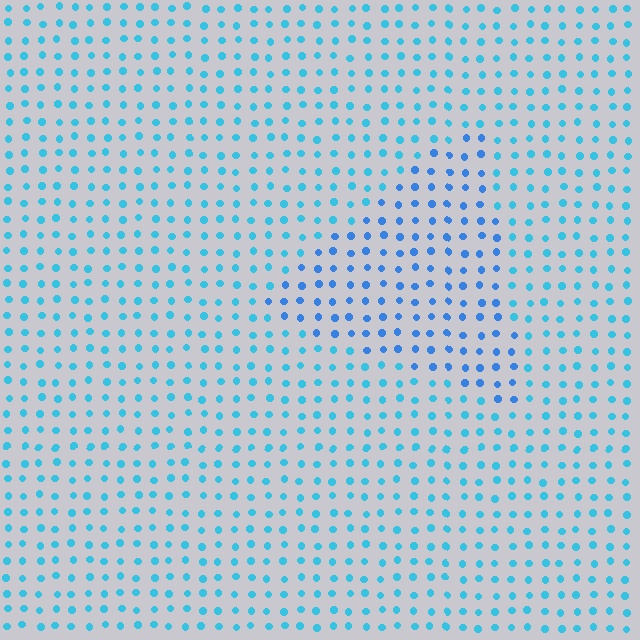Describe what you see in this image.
The image is filled with small cyan elements in a uniform arrangement. A triangle-shaped region is visible where the elements are tinted to a slightly different hue, forming a subtle color boundary.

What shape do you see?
I see a triangle.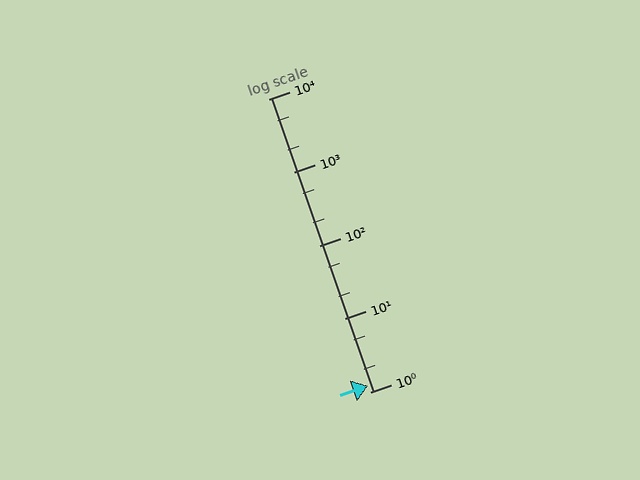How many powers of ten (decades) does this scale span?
The scale spans 4 decades, from 1 to 10000.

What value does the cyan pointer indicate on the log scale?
The pointer indicates approximately 1.2.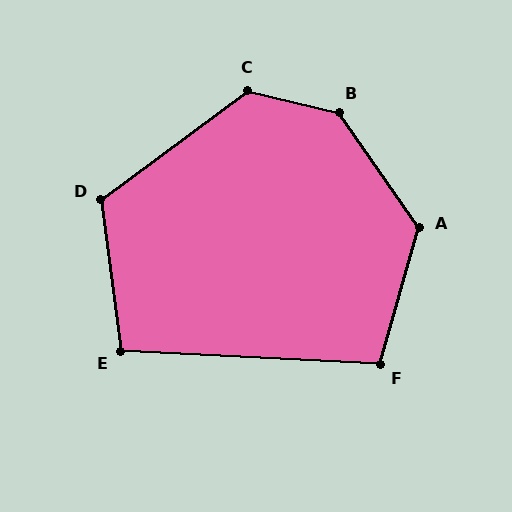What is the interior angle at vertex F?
Approximately 103 degrees (obtuse).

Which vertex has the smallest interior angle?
E, at approximately 101 degrees.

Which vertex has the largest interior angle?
B, at approximately 138 degrees.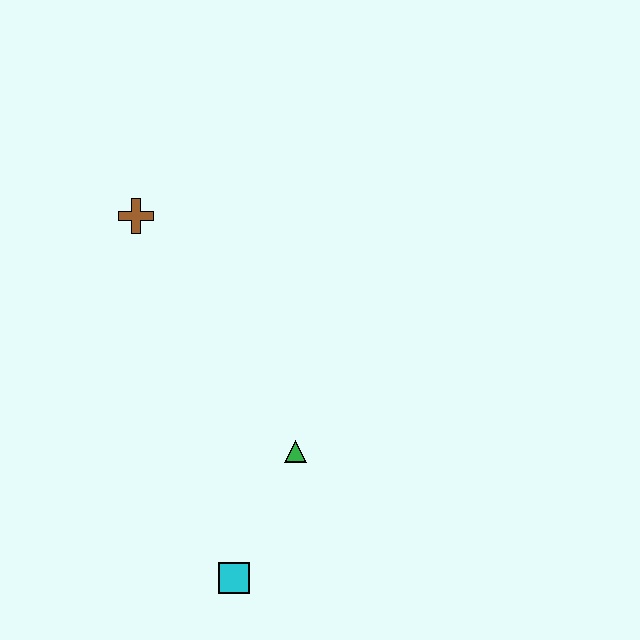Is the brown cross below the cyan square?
No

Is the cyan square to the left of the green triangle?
Yes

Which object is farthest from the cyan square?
The brown cross is farthest from the cyan square.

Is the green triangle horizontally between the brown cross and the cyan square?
No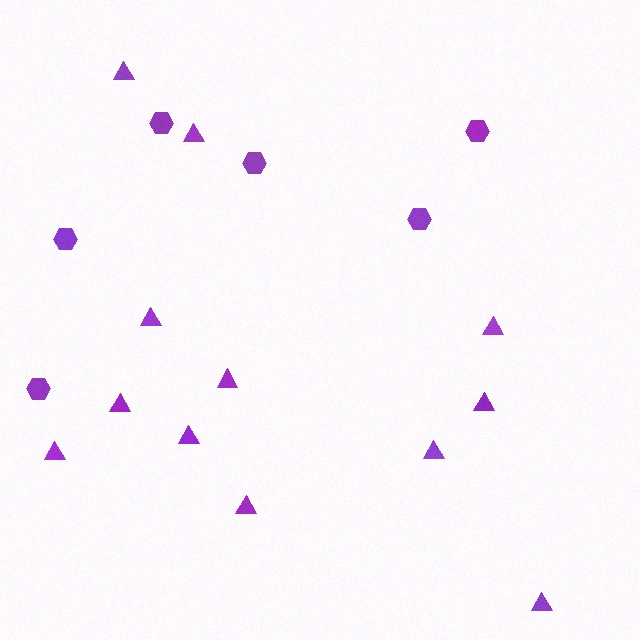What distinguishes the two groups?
There are 2 groups: one group of hexagons (6) and one group of triangles (12).